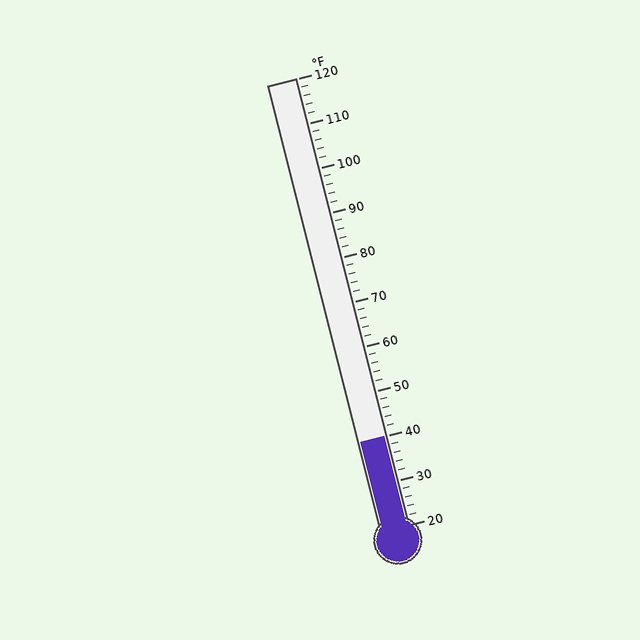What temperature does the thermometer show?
The thermometer shows approximately 40°F.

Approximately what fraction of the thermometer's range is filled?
The thermometer is filled to approximately 20% of its range.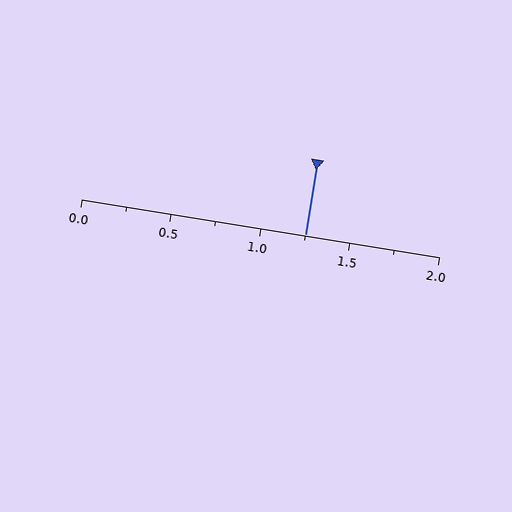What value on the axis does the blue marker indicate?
The marker indicates approximately 1.25.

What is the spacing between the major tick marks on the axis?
The major ticks are spaced 0.5 apart.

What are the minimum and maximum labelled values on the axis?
The axis runs from 0.0 to 2.0.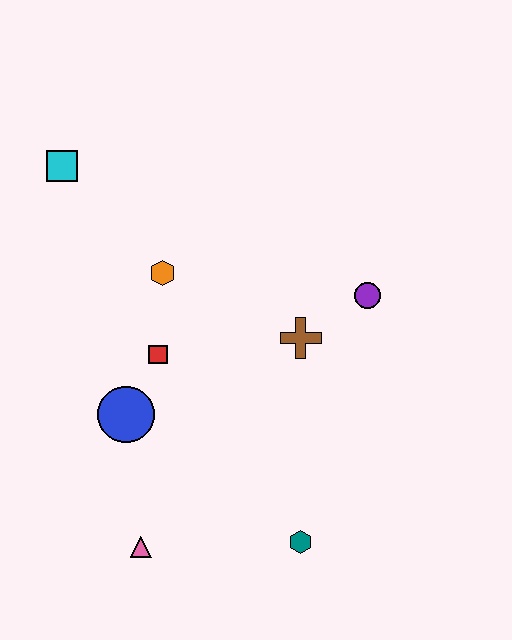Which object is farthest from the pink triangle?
The cyan square is farthest from the pink triangle.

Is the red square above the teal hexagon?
Yes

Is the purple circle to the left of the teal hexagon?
No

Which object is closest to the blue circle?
The red square is closest to the blue circle.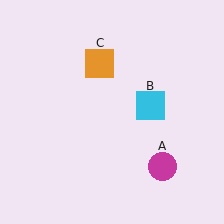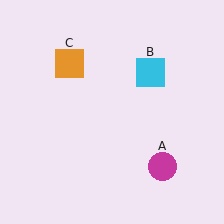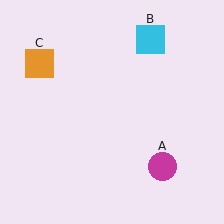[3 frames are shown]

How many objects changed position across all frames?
2 objects changed position: cyan square (object B), orange square (object C).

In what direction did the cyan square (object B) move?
The cyan square (object B) moved up.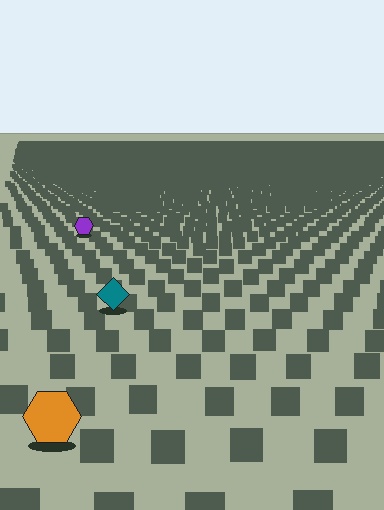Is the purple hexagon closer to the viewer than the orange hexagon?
No. The orange hexagon is closer — you can tell from the texture gradient: the ground texture is coarser near it.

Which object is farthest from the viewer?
The purple hexagon is farthest from the viewer. It appears smaller and the ground texture around it is denser.